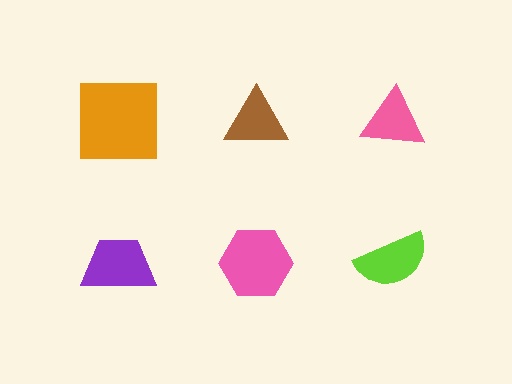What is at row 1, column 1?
An orange square.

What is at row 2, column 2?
A pink hexagon.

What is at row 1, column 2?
A brown triangle.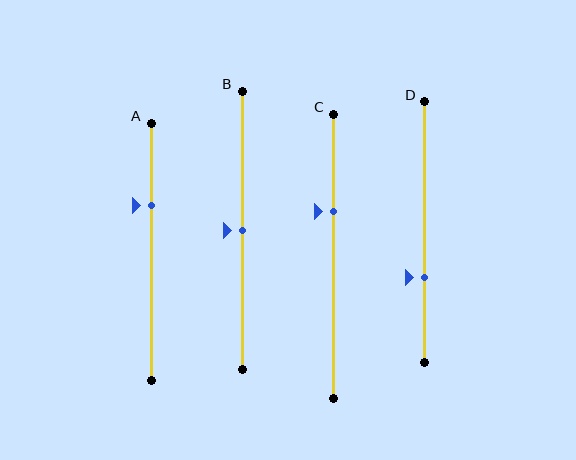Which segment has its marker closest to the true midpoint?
Segment B has its marker closest to the true midpoint.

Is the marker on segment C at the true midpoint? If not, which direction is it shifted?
No, the marker on segment C is shifted upward by about 16% of the segment length.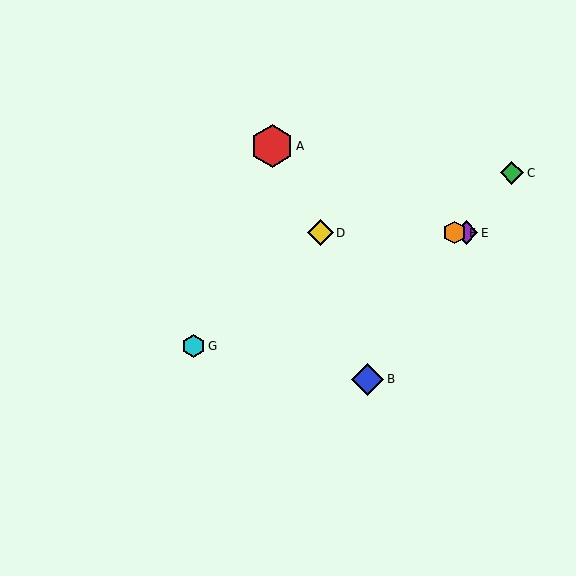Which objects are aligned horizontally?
Objects D, E, F are aligned horizontally.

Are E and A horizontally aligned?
No, E is at y≈233 and A is at y≈146.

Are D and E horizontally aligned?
Yes, both are at y≈233.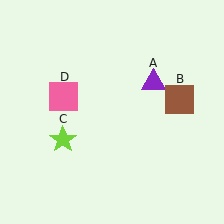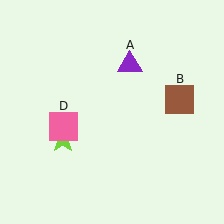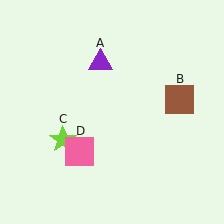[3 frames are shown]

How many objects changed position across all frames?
2 objects changed position: purple triangle (object A), pink square (object D).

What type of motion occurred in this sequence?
The purple triangle (object A), pink square (object D) rotated counterclockwise around the center of the scene.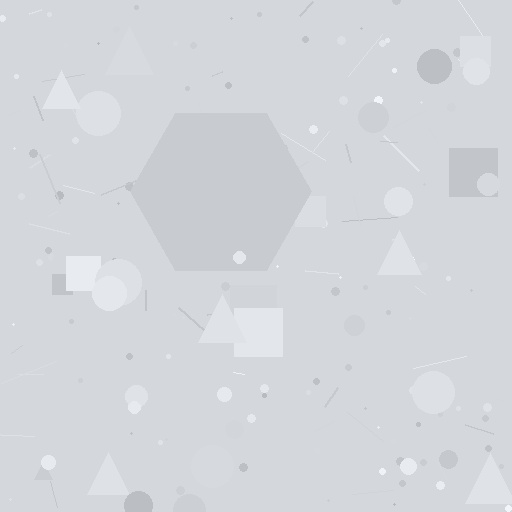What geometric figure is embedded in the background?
A hexagon is embedded in the background.